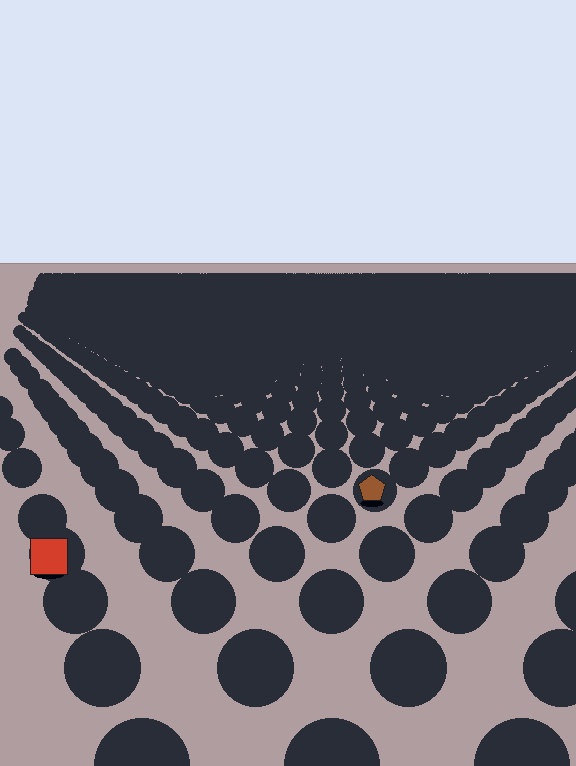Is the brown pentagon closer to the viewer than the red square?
No. The red square is closer — you can tell from the texture gradient: the ground texture is coarser near it.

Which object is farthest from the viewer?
The brown pentagon is farthest from the viewer. It appears smaller and the ground texture around it is denser.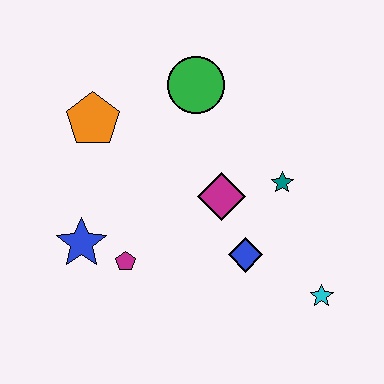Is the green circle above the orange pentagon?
Yes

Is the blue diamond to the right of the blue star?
Yes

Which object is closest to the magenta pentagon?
The blue star is closest to the magenta pentagon.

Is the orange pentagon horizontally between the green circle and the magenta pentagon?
No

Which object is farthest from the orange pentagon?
The cyan star is farthest from the orange pentagon.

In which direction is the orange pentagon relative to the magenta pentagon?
The orange pentagon is above the magenta pentagon.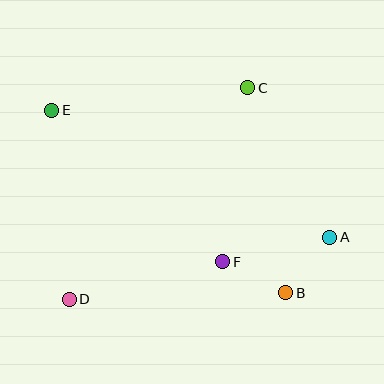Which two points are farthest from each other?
Points A and E are farthest from each other.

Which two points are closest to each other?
Points B and F are closest to each other.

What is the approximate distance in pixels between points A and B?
The distance between A and B is approximately 71 pixels.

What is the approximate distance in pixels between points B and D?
The distance between B and D is approximately 217 pixels.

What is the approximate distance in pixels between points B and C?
The distance between B and C is approximately 208 pixels.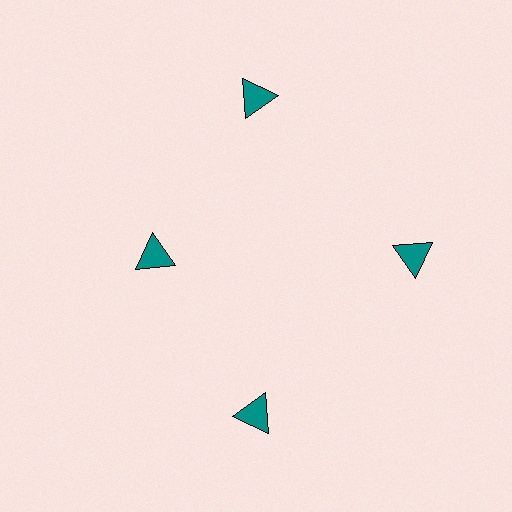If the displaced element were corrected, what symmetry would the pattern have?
It would have 4-fold rotational symmetry — the pattern would map onto itself every 90 degrees.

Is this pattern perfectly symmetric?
No. The 4 teal triangles are arranged in a ring, but one element near the 9 o'clock position is pulled inward toward the center, breaking the 4-fold rotational symmetry.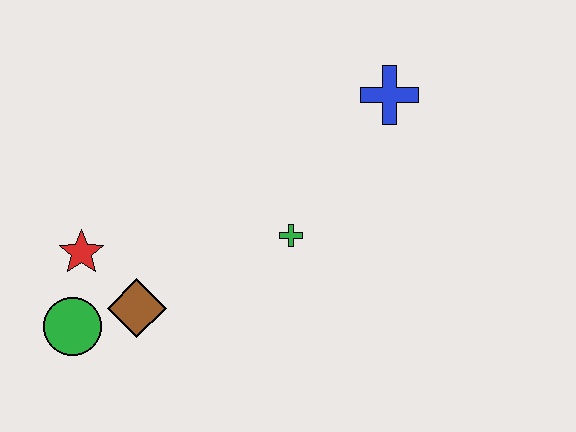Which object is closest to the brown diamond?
The green circle is closest to the brown diamond.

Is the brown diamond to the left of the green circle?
No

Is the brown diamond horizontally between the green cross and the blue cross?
No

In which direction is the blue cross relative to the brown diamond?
The blue cross is to the right of the brown diamond.